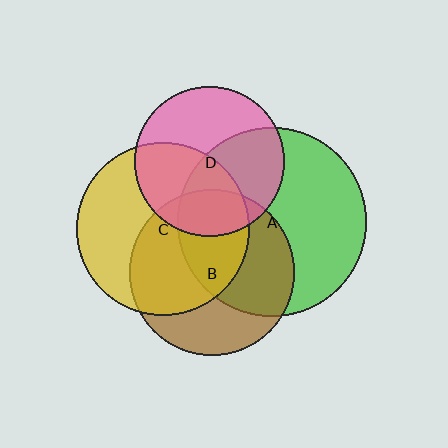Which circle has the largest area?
Circle A (green).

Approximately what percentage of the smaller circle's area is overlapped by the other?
Approximately 20%.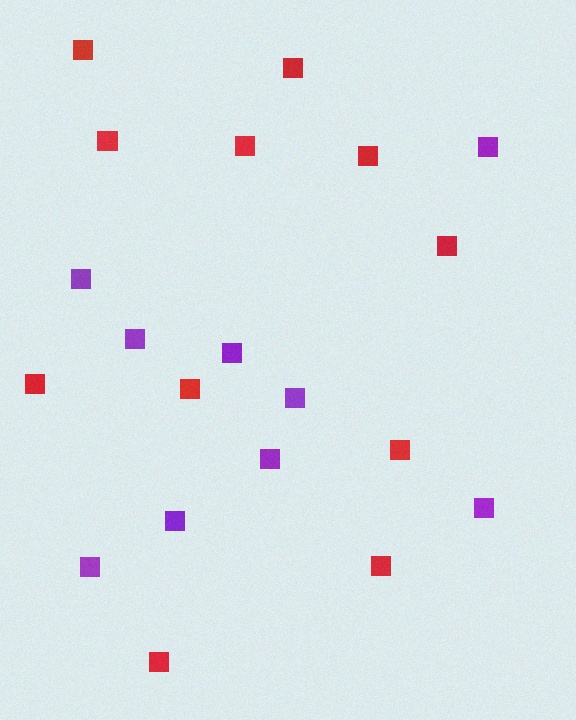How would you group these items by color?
There are 2 groups: one group of purple squares (9) and one group of red squares (11).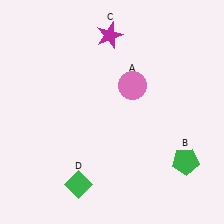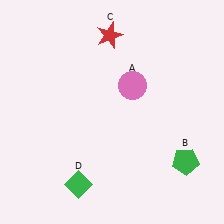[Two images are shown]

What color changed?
The star (C) changed from magenta in Image 1 to red in Image 2.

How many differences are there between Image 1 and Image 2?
There is 1 difference between the two images.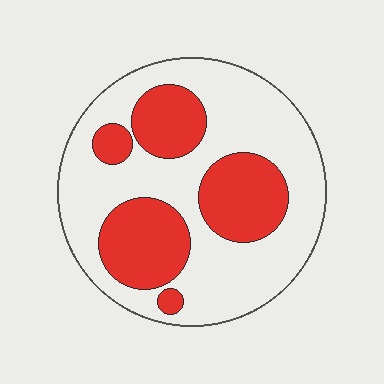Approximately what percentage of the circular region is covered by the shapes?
Approximately 35%.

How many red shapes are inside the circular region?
5.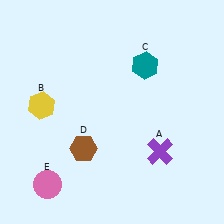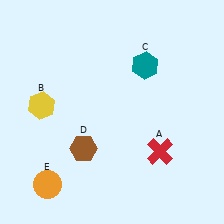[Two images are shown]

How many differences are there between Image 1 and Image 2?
There are 2 differences between the two images.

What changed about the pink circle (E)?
In Image 1, E is pink. In Image 2, it changed to orange.